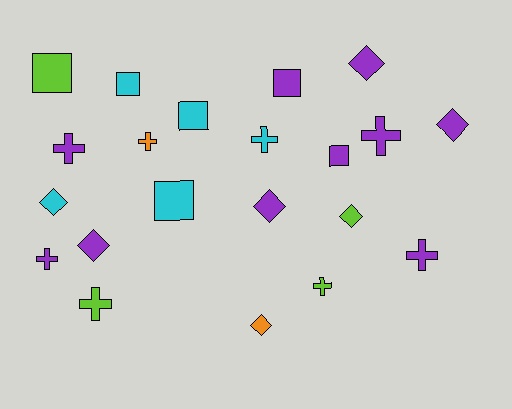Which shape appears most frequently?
Cross, with 8 objects.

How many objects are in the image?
There are 21 objects.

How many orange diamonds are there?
There is 1 orange diamond.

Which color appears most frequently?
Purple, with 10 objects.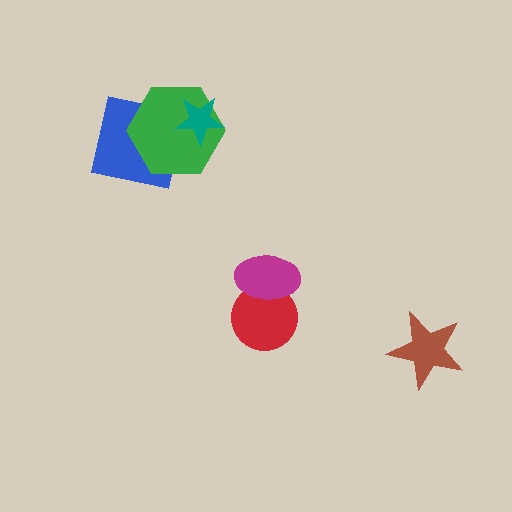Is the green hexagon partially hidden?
Yes, it is partially covered by another shape.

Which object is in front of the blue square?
The green hexagon is in front of the blue square.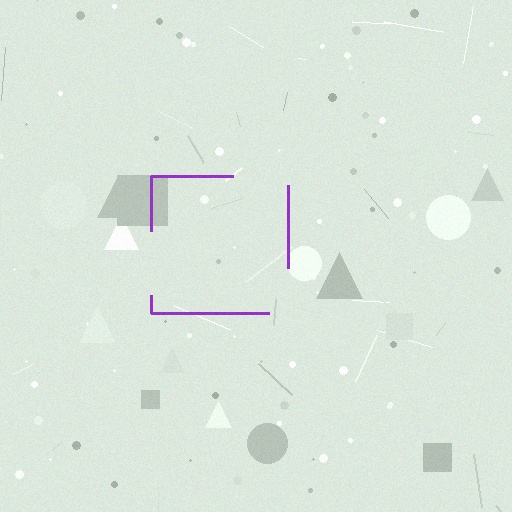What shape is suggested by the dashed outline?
The dashed outline suggests a square.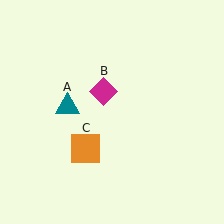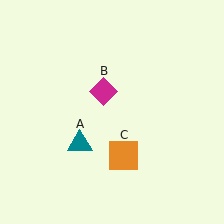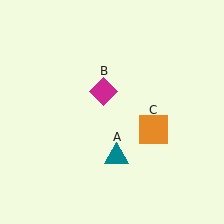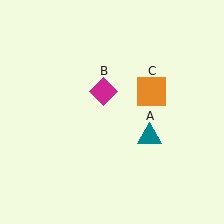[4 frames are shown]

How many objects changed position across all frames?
2 objects changed position: teal triangle (object A), orange square (object C).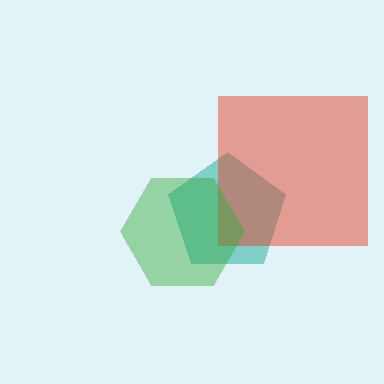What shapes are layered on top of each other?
The layered shapes are: a teal pentagon, a red square, a green hexagon.